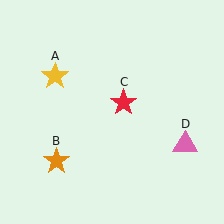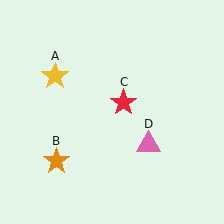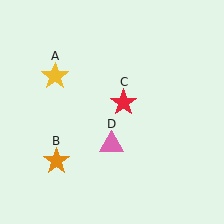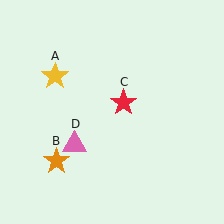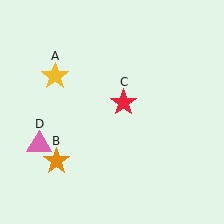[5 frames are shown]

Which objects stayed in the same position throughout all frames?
Yellow star (object A) and orange star (object B) and red star (object C) remained stationary.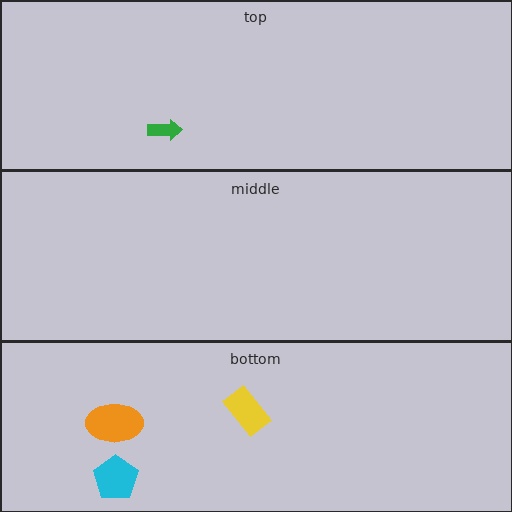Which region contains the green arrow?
The top region.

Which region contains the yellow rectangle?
The bottom region.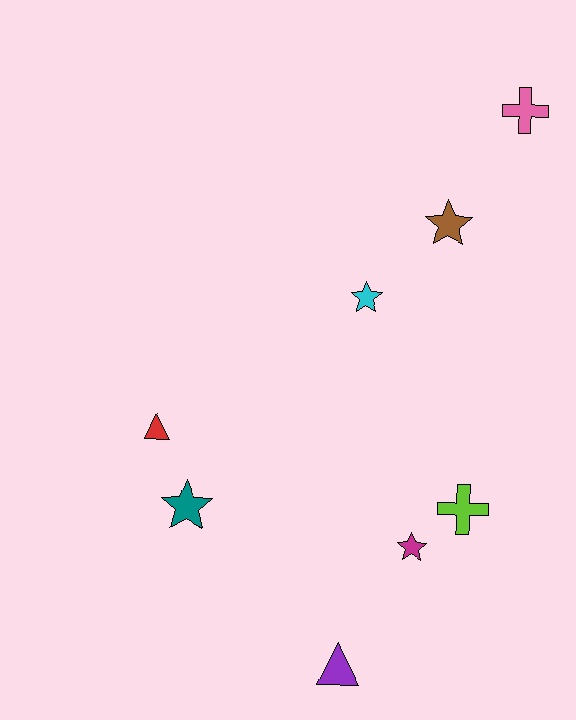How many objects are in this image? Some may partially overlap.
There are 8 objects.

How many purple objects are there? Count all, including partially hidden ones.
There is 1 purple object.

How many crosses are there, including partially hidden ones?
There are 2 crosses.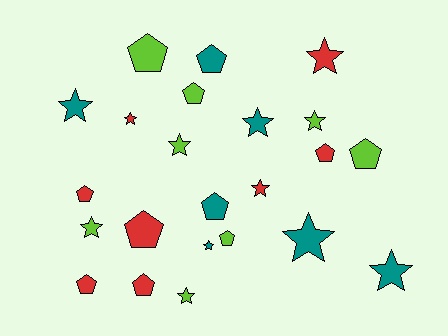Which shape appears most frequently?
Star, with 12 objects.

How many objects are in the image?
There are 23 objects.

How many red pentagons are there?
There are 5 red pentagons.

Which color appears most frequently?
Red, with 8 objects.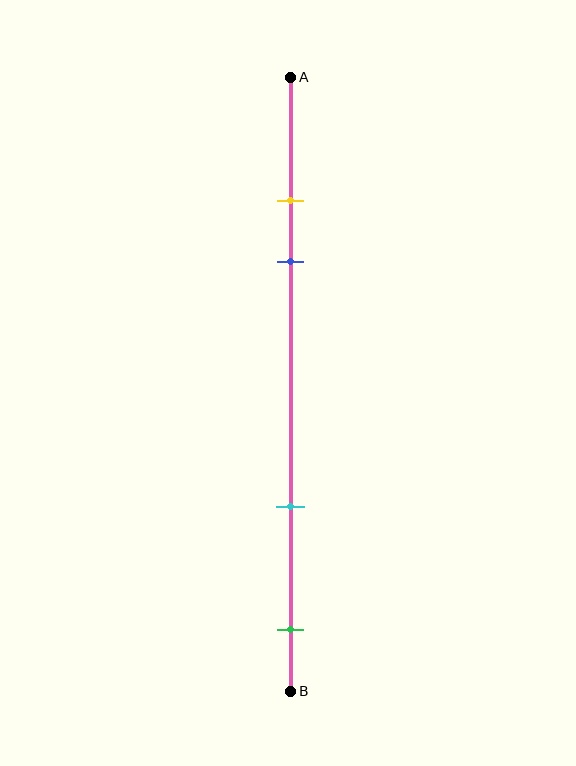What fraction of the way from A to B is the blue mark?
The blue mark is approximately 30% (0.3) of the way from A to B.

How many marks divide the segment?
There are 4 marks dividing the segment.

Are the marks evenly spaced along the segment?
No, the marks are not evenly spaced.